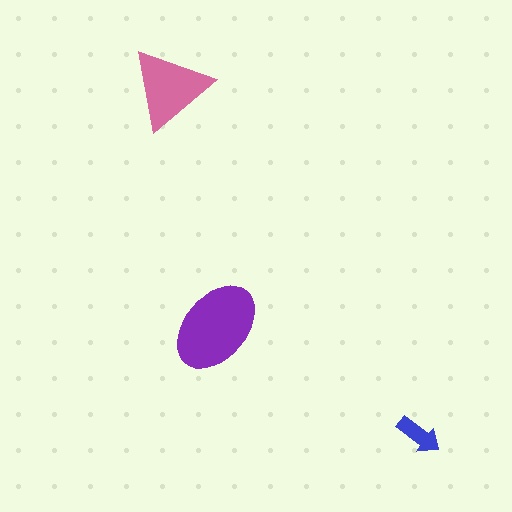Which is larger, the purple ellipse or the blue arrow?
The purple ellipse.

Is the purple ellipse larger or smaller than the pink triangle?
Larger.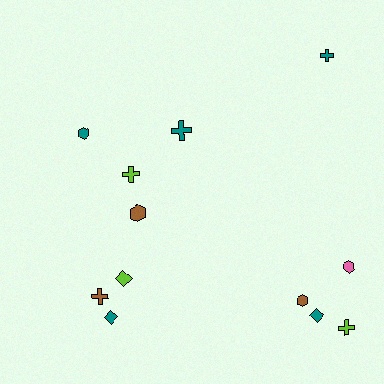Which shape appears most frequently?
Cross, with 5 objects.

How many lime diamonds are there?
There is 1 lime diamond.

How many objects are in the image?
There are 12 objects.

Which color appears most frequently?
Teal, with 5 objects.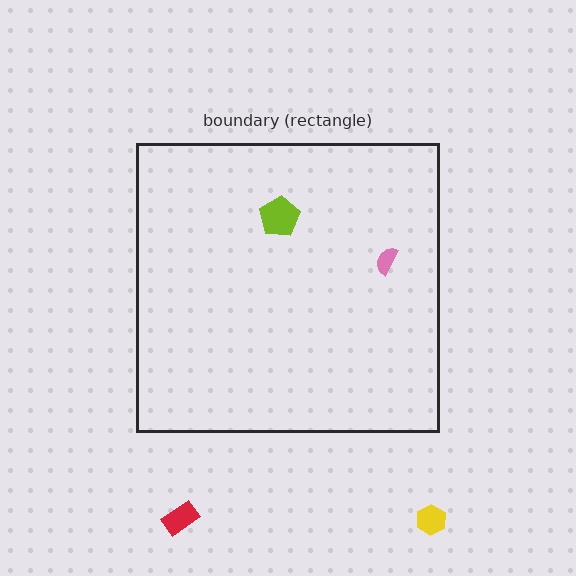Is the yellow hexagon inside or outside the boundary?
Outside.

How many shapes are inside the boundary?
2 inside, 2 outside.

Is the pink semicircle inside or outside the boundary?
Inside.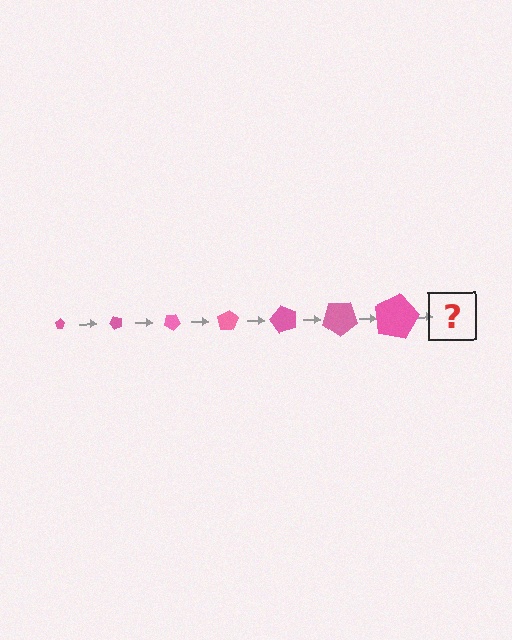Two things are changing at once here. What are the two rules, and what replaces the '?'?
The two rules are that the pentagon grows larger each step and it rotates 50 degrees each step. The '?' should be a pentagon, larger than the previous one and rotated 350 degrees from the start.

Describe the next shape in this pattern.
It should be a pentagon, larger than the previous one and rotated 350 degrees from the start.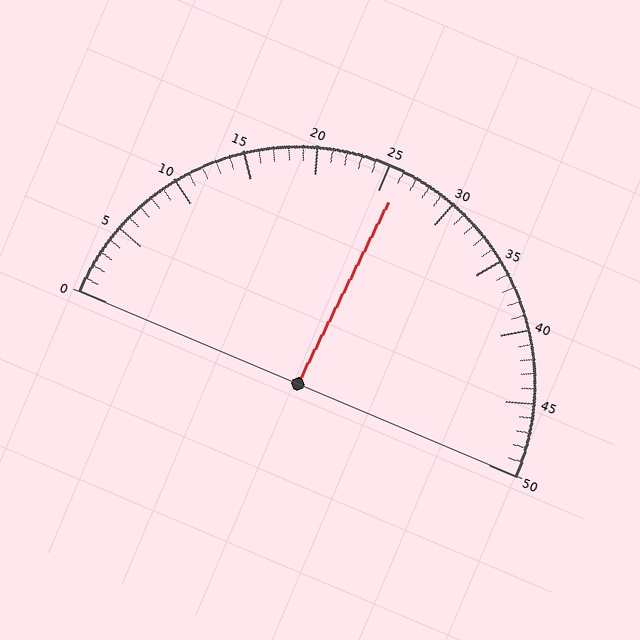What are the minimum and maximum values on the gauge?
The gauge ranges from 0 to 50.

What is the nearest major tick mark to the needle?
The nearest major tick mark is 25.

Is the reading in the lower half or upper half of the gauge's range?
The reading is in the upper half of the range (0 to 50).